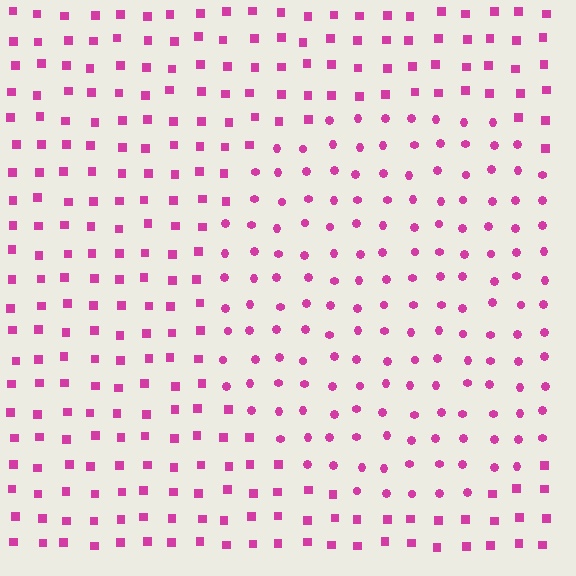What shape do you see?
I see a circle.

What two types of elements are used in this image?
The image uses circles inside the circle region and squares outside it.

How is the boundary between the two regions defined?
The boundary is defined by a change in element shape: circles inside vs. squares outside. All elements share the same color and spacing.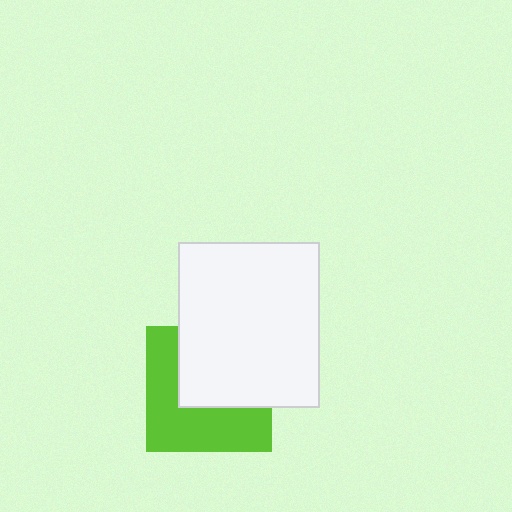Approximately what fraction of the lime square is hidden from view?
Roughly 49% of the lime square is hidden behind the white rectangle.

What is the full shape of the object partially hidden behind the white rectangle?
The partially hidden object is a lime square.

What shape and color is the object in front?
The object in front is a white rectangle.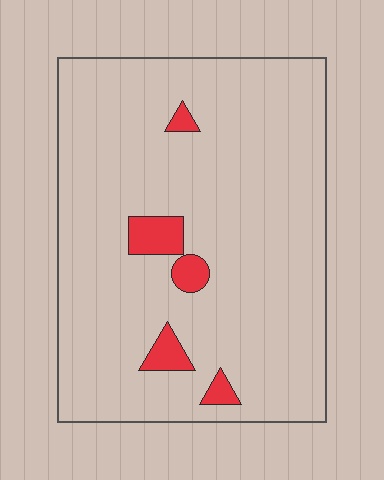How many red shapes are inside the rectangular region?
5.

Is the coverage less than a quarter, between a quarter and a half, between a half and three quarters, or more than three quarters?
Less than a quarter.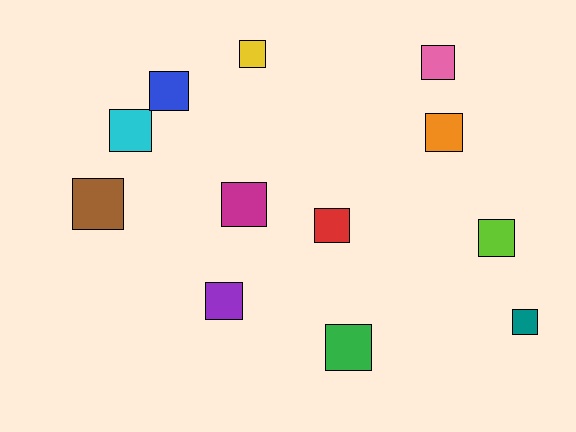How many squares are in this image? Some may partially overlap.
There are 12 squares.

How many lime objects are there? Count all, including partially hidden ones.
There is 1 lime object.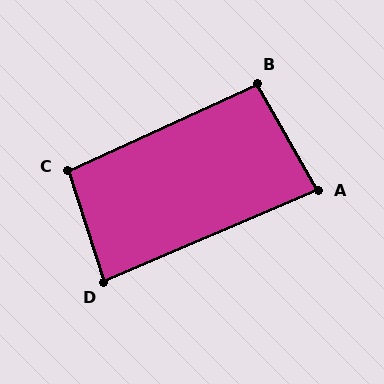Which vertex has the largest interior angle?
C, at approximately 96 degrees.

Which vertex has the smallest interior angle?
A, at approximately 84 degrees.